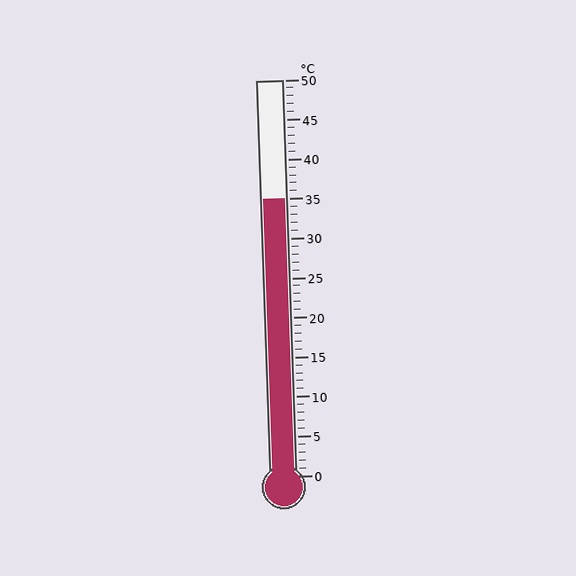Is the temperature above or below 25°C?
The temperature is above 25°C.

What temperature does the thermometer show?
The thermometer shows approximately 35°C.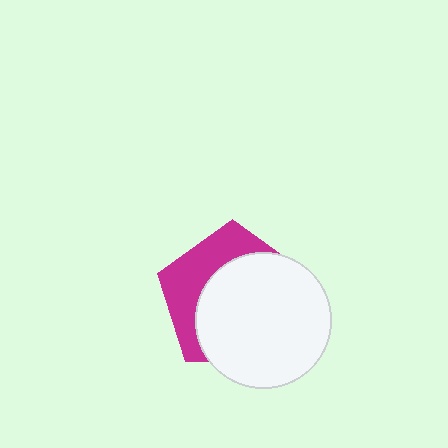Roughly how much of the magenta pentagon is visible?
A small part of it is visible (roughly 36%).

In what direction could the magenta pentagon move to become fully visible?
The magenta pentagon could move toward the upper-left. That would shift it out from behind the white circle entirely.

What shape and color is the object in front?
The object in front is a white circle.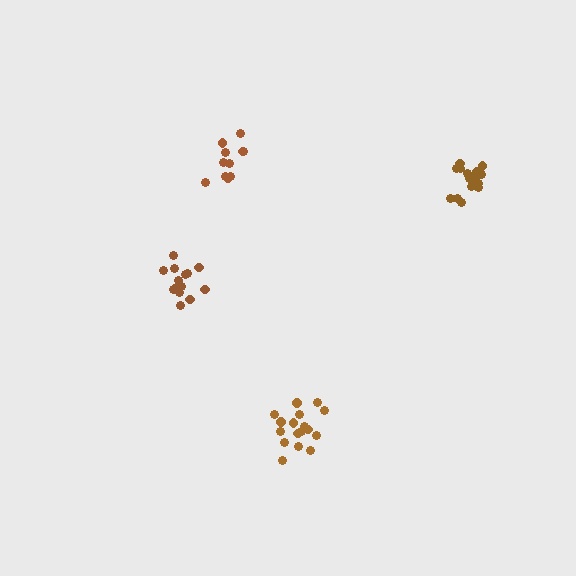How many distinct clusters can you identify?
There are 4 distinct clusters.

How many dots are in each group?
Group 1: 17 dots, Group 2: 14 dots, Group 3: 17 dots, Group 4: 11 dots (59 total).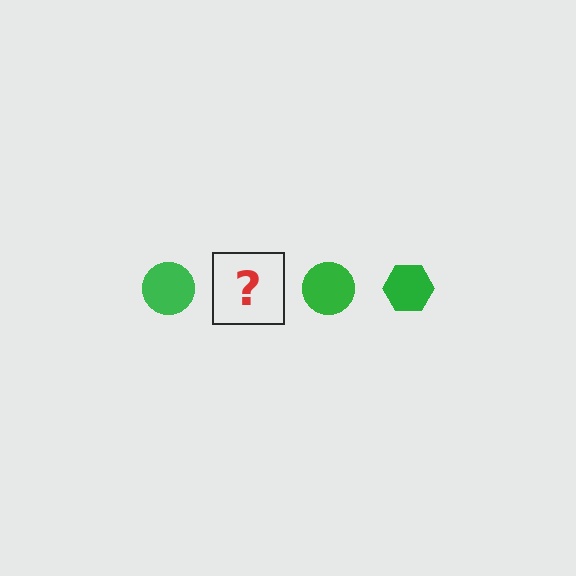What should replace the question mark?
The question mark should be replaced with a green hexagon.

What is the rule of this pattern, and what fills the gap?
The rule is that the pattern cycles through circle, hexagon shapes in green. The gap should be filled with a green hexagon.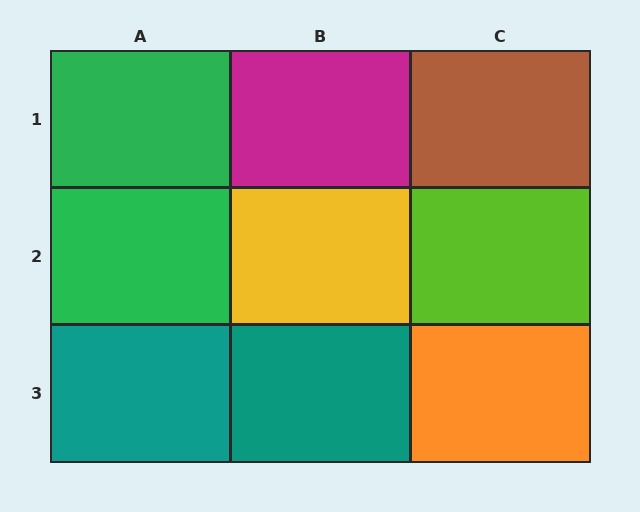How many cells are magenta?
1 cell is magenta.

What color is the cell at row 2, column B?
Yellow.